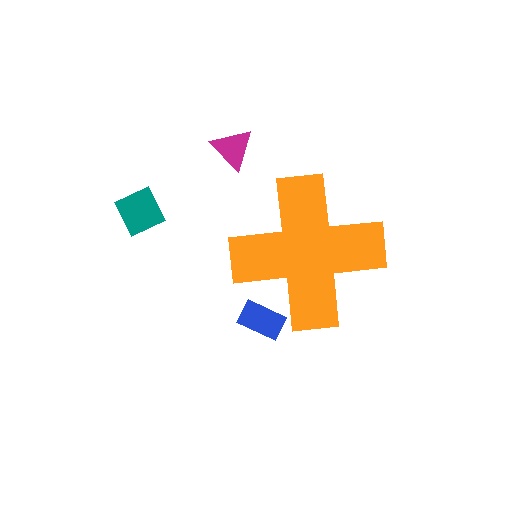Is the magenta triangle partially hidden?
No, the magenta triangle is fully visible.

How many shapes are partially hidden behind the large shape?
1 shape is partially hidden.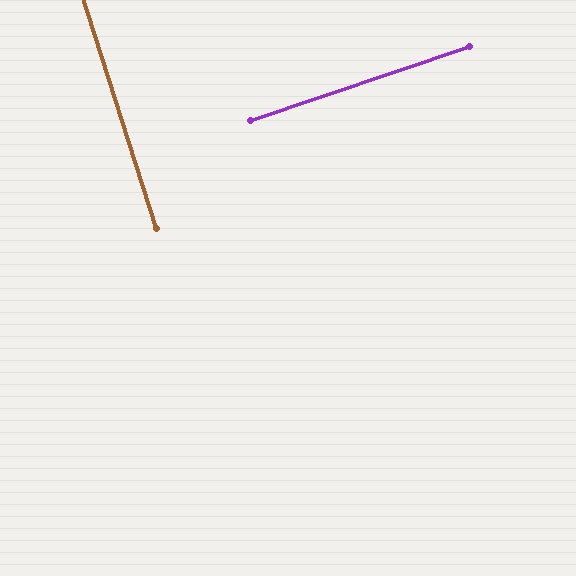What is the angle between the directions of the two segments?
Approximately 89 degrees.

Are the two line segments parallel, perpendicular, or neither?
Perpendicular — they meet at approximately 89°.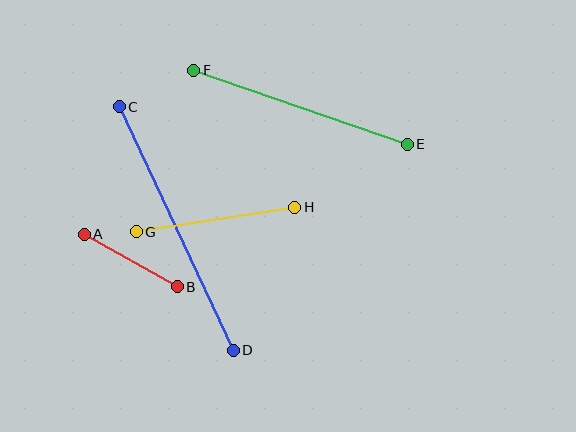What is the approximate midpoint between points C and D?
The midpoint is at approximately (176, 228) pixels.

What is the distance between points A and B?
The distance is approximately 107 pixels.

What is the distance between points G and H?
The distance is approximately 160 pixels.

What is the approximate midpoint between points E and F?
The midpoint is at approximately (301, 107) pixels.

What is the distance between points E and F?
The distance is approximately 226 pixels.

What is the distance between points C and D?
The distance is approximately 269 pixels.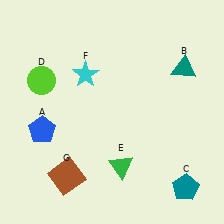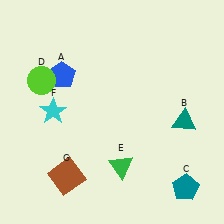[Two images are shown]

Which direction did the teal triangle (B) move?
The teal triangle (B) moved down.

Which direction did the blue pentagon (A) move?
The blue pentagon (A) moved up.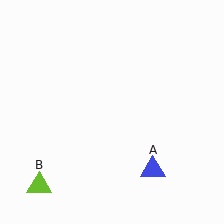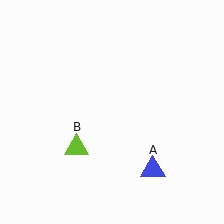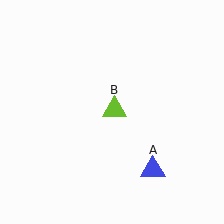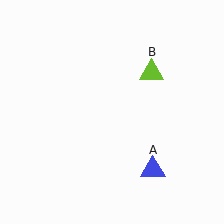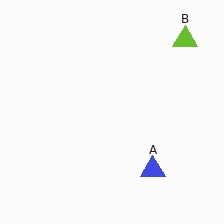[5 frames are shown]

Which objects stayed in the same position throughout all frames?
Blue triangle (object A) remained stationary.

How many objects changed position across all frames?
1 object changed position: lime triangle (object B).